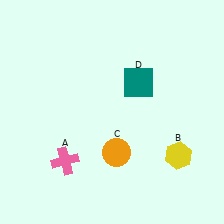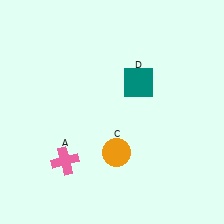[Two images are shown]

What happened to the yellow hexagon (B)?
The yellow hexagon (B) was removed in Image 2. It was in the bottom-right area of Image 1.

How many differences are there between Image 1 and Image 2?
There is 1 difference between the two images.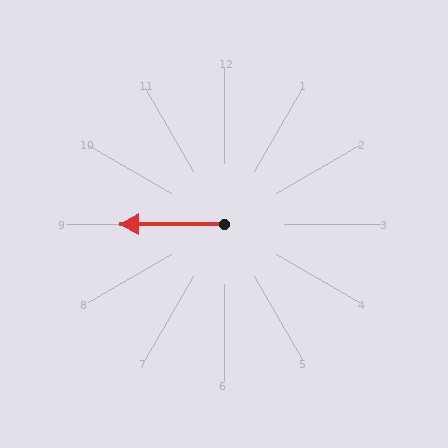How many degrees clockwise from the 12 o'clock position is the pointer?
Approximately 270 degrees.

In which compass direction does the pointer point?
West.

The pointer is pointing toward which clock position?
Roughly 9 o'clock.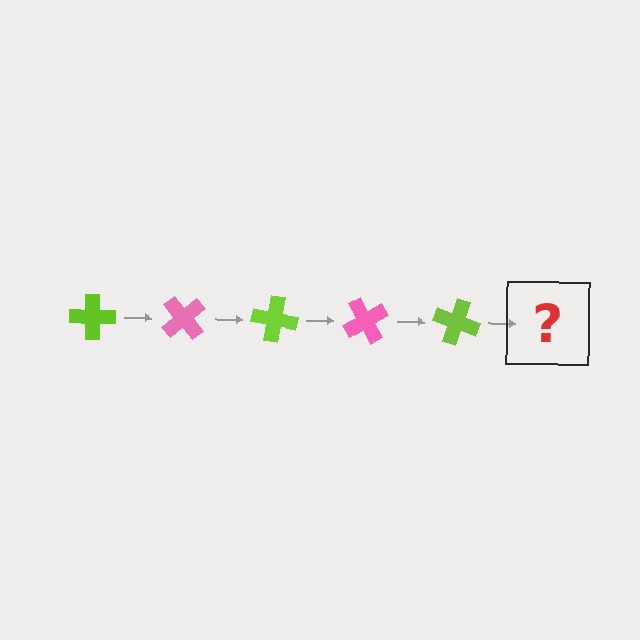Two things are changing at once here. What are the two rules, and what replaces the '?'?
The two rules are that it rotates 50 degrees each step and the color cycles through lime and pink. The '?' should be a pink cross, rotated 250 degrees from the start.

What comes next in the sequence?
The next element should be a pink cross, rotated 250 degrees from the start.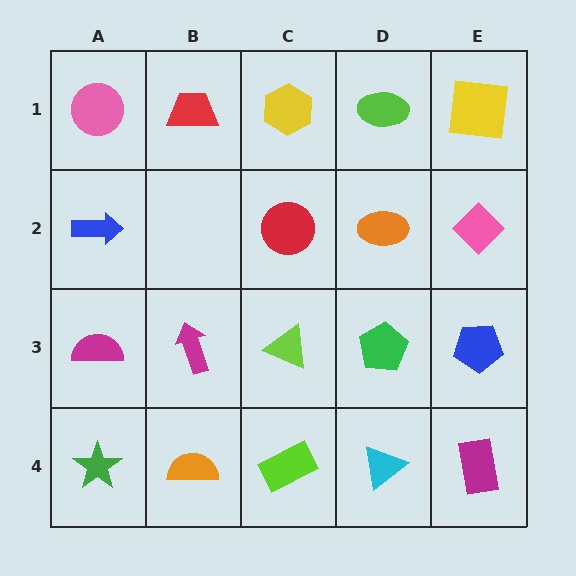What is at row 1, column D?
A lime ellipse.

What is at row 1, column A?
A pink circle.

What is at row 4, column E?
A magenta rectangle.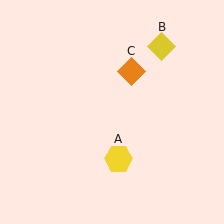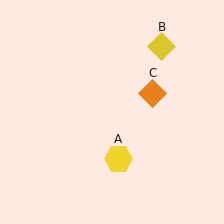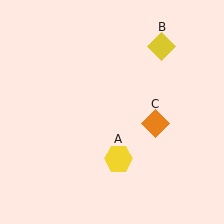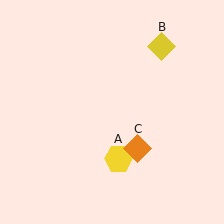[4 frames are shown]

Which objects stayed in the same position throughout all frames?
Yellow hexagon (object A) and yellow diamond (object B) remained stationary.